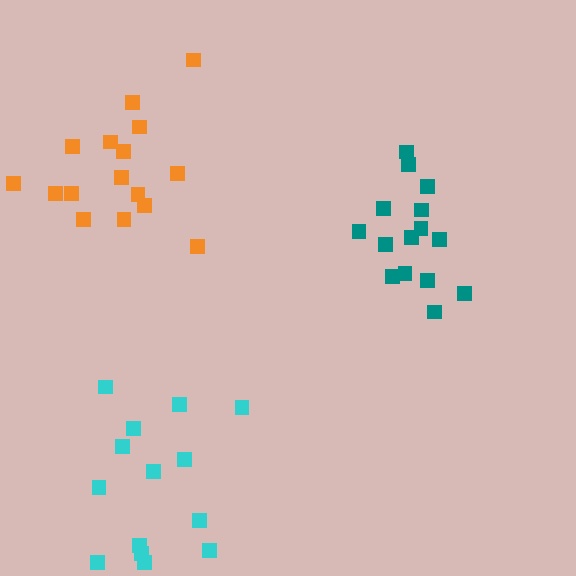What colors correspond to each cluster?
The clusters are colored: orange, cyan, teal.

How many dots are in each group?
Group 1: 16 dots, Group 2: 14 dots, Group 3: 15 dots (45 total).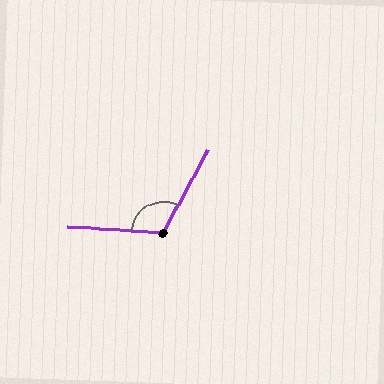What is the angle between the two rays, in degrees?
Approximately 115 degrees.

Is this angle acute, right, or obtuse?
It is obtuse.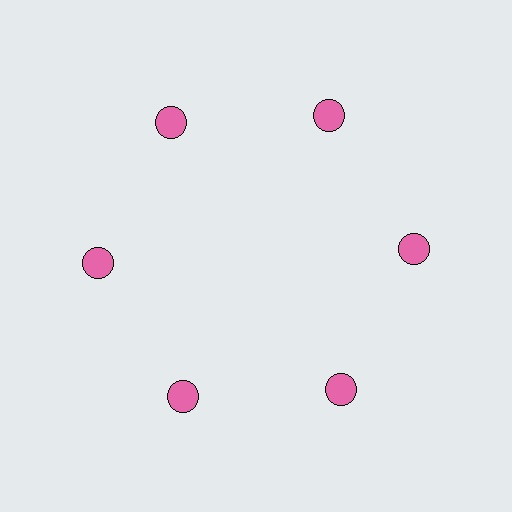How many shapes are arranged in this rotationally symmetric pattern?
There are 6 shapes, arranged in 6 groups of 1.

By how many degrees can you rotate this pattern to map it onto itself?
The pattern maps onto itself every 60 degrees of rotation.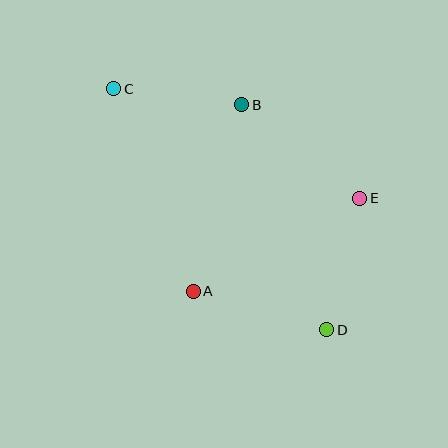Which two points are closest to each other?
Points B and C are closest to each other.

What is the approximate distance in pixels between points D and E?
The distance between D and E is approximately 136 pixels.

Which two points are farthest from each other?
Points C and D are farthest from each other.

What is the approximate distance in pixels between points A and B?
The distance between A and B is approximately 193 pixels.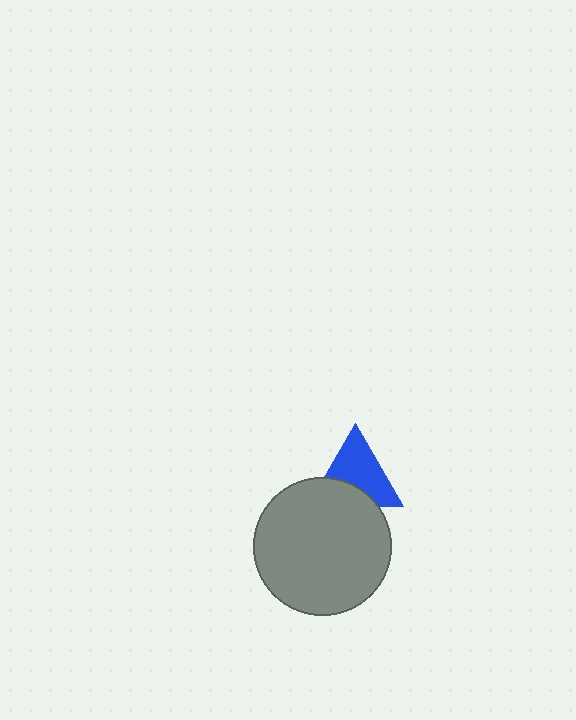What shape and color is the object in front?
The object in front is a gray circle.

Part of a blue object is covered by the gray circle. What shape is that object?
It is a triangle.